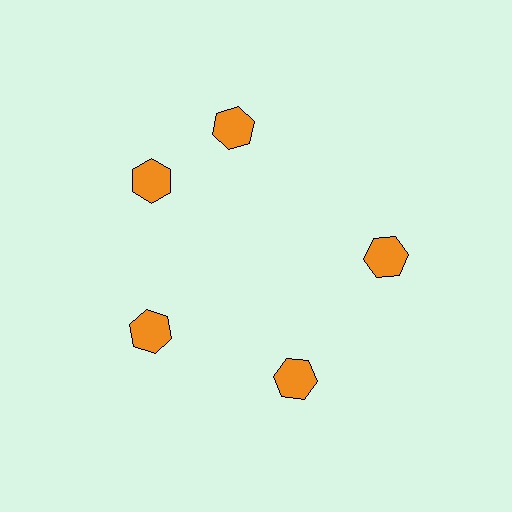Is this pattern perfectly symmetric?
No. The 5 orange hexagons are arranged in a ring, but one element near the 1 o'clock position is rotated out of alignment along the ring, breaking the 5-fold rotational symmetry.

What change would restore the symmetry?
The symmetry would be restored by rotating it back into even spacing with its neighbors so that all 5 hexagons sit at equal angles and equal distance from the center.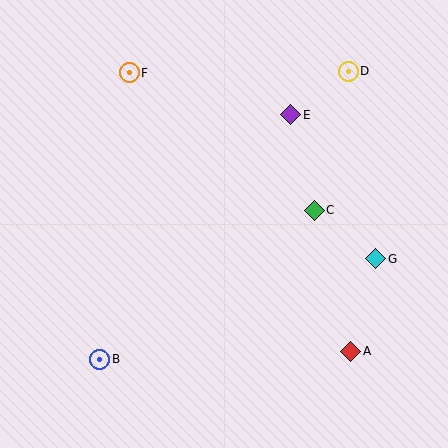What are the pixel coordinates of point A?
Point A is at (351, 351).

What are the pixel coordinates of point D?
Point D is at (348, 71).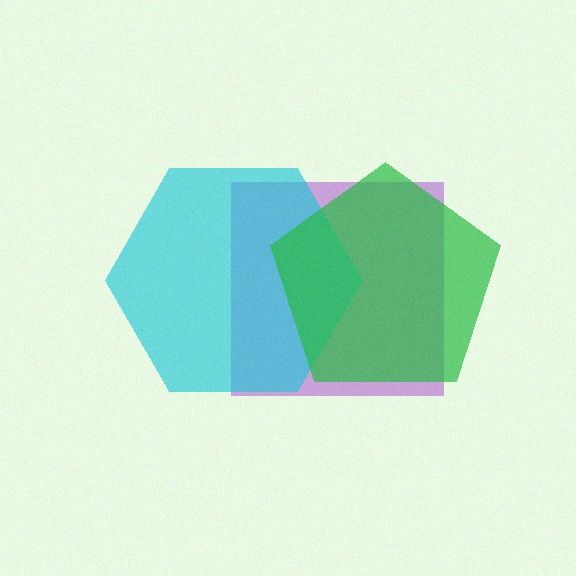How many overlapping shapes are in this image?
There are 3 overlapping shapes in the image.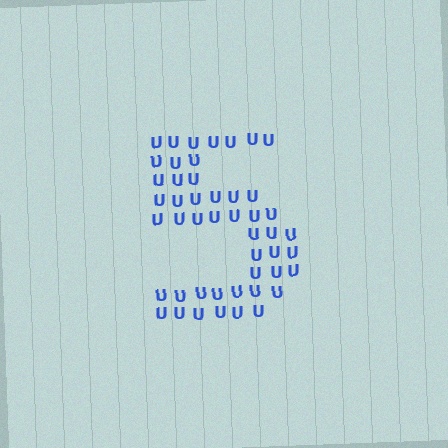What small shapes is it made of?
It is made of small letter U's.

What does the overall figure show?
The overall figure shows the digit 5.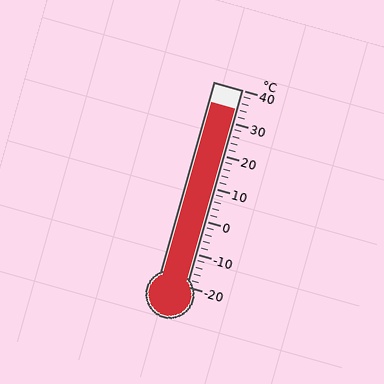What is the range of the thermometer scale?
The thermometer scale ranges from -20°C to 40°C.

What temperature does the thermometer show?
The thermometer shows approximately 34°C.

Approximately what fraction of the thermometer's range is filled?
The thermometer is filled to approximately 90% of its range.